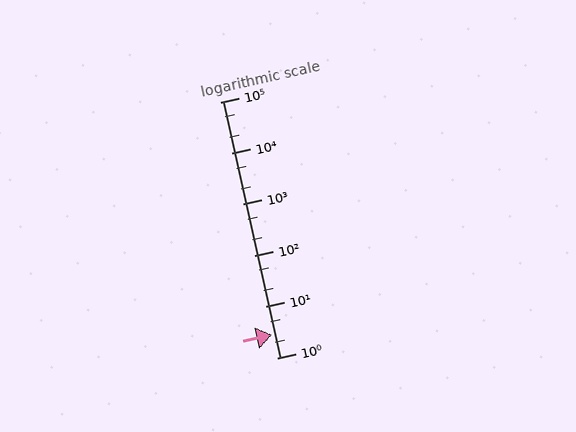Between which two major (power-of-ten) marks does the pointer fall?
The pointer is between 1 and 10.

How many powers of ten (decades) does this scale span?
The scale spans 5 decades, from 1 to 100000.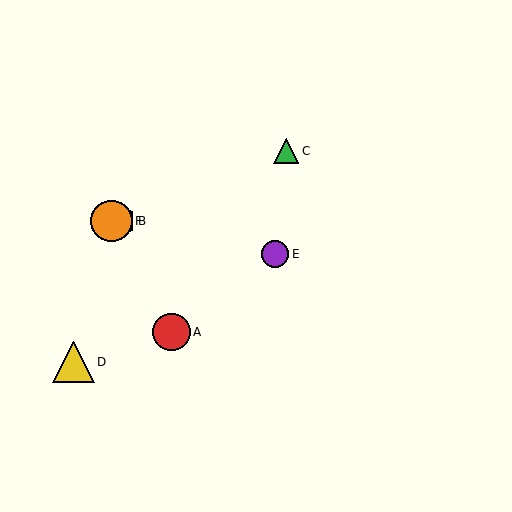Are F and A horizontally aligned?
No, F is at y≈221 and A is at y≈332.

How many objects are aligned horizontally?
2 objects (B, F) are aligned horizontally.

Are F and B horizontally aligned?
Yes, both are at y≈221.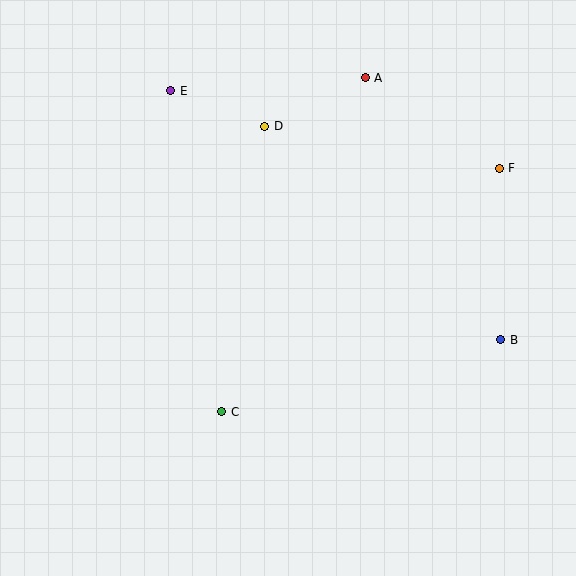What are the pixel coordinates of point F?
Point F is at (499, 168).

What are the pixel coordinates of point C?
Point C is at (222, 412).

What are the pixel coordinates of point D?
Point D is at (265, 126).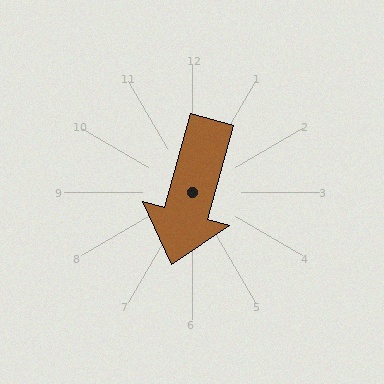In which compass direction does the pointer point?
South.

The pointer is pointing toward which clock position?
Roughly 7 o'clock.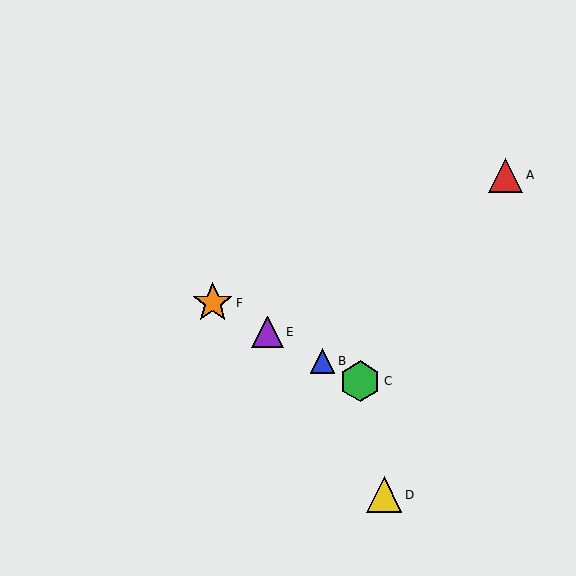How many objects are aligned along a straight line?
4 objects (B, C, E, F) are aligned along a straight line.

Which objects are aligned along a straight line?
Objects B, C, E, F are aligned along a straight line.